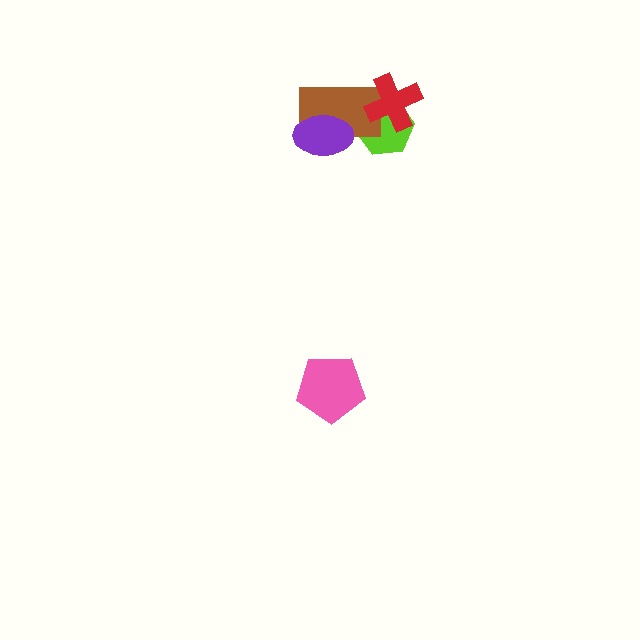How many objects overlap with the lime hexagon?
2 objects overlap with the lime hexagon.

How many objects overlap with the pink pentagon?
0 objects overlap with the pink pentagon.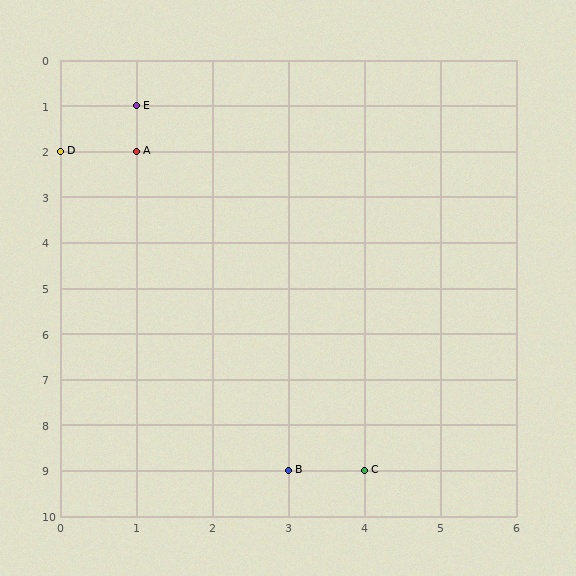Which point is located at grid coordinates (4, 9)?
Point C is at (4, 9).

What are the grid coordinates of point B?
Point B is at grid coordinates (3, 9).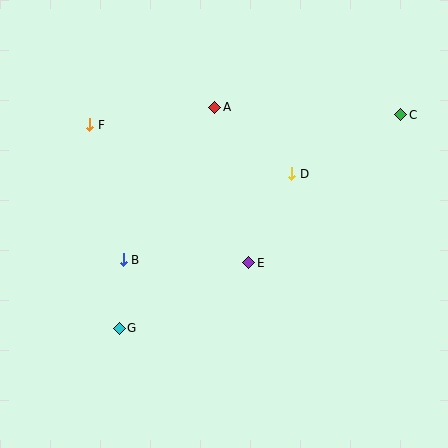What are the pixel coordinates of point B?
Point B is at (123, 260).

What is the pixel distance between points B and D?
The distance between B and D is 189 pixels.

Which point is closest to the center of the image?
Point E at (249, 263) is closest to the center.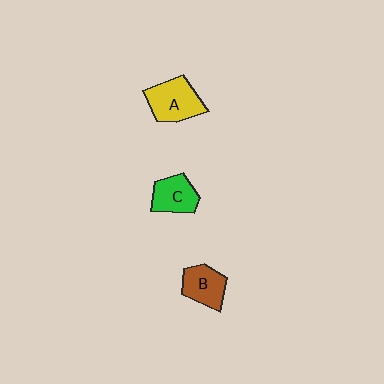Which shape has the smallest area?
Shape C (green).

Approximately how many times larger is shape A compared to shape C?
Approximately 1.3 times.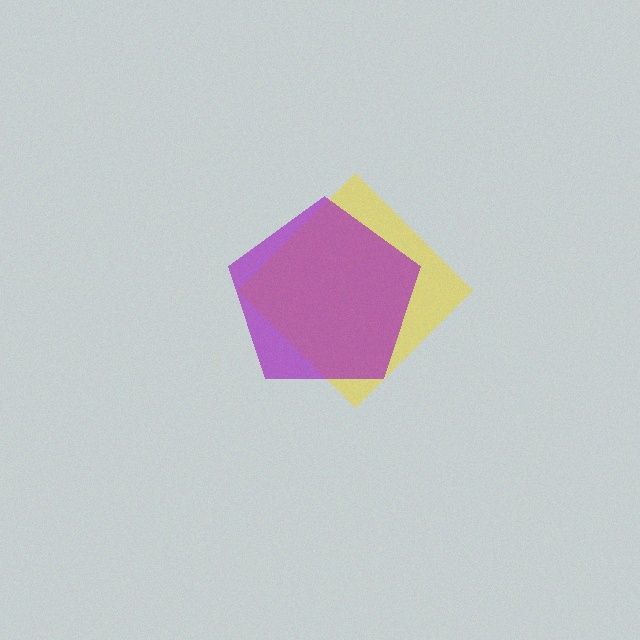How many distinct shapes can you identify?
There are 2 distinct shapes: a yellow diamond, a purple pentagon.